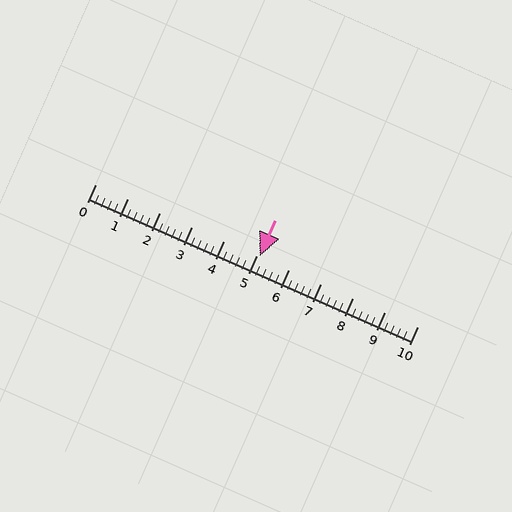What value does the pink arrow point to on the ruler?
The pink arrow points to approximately 5.1.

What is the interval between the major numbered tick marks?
The major tick marks are spaced 1 units apart.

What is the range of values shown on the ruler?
The ruler shows values from 0 to 10.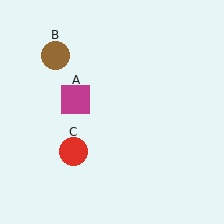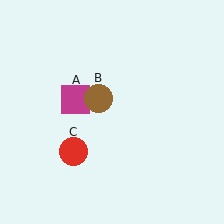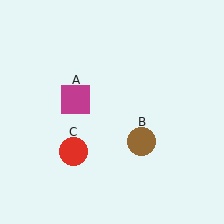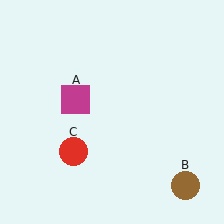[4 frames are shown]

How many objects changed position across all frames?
1 object changed position: brown circle (object B).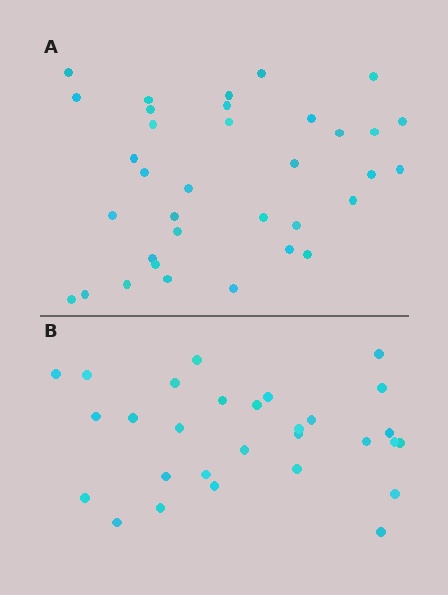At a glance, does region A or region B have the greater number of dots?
Region A (the top region) has more dots.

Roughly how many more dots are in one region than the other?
Region A has about 6 more dots than region B.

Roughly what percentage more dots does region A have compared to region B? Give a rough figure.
About 20% more.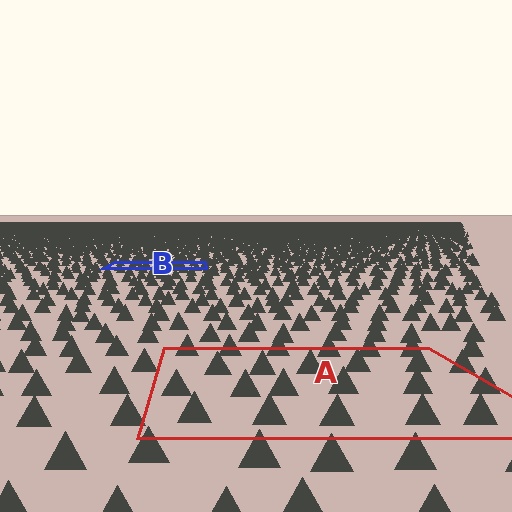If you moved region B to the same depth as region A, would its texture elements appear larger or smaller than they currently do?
They would appear larger. At a closer depth, the same texture elements are projected at a bigger on-screen size.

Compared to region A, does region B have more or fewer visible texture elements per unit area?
Region B has more texture elements per unit area — they are packed more densely because it is farther away.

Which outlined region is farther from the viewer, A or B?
Region B is farther from the viewer — the texture elements inside it appear smaller and more densely packed.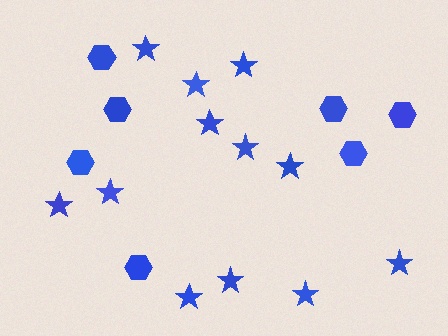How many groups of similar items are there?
There are 2 groups: one group of hexagons (7) and one group of stars (12).